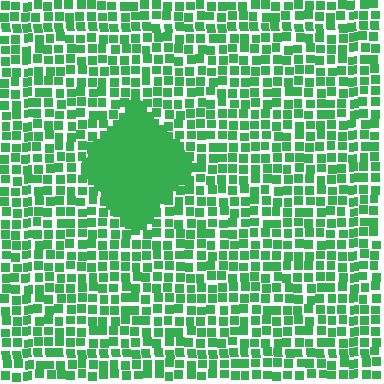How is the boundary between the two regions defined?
The boundary is defined by a change in element density (approximately 2.9x ratio). All elements are the same color, size, and shape.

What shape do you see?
I see a diamond.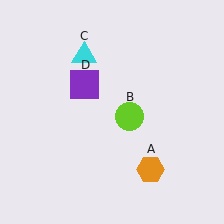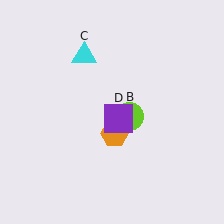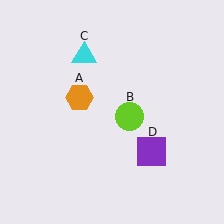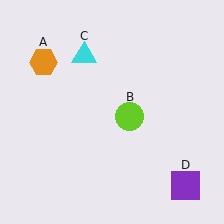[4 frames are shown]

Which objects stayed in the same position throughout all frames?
Lime circle (object B) and cyan triangle (object C) remained stationary.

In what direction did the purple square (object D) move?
The purple square (object D) moved down and to the right.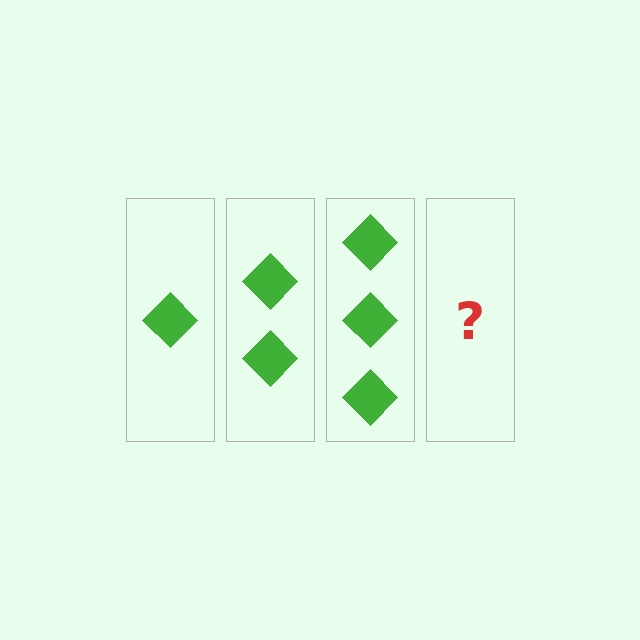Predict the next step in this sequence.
The next step is 4 diamonds.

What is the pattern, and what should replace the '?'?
The pattern is that each step adds one more diamond. The '?' should be 4 diamonds.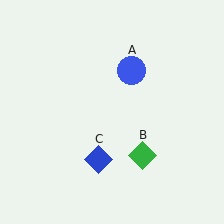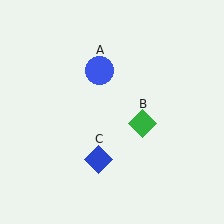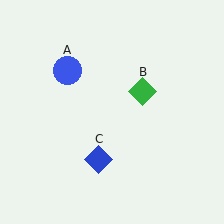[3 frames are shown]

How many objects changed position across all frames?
2 objects changed position: blue circle (object A), green diamond (object B).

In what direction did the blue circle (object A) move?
The blue circle (object A) moved left.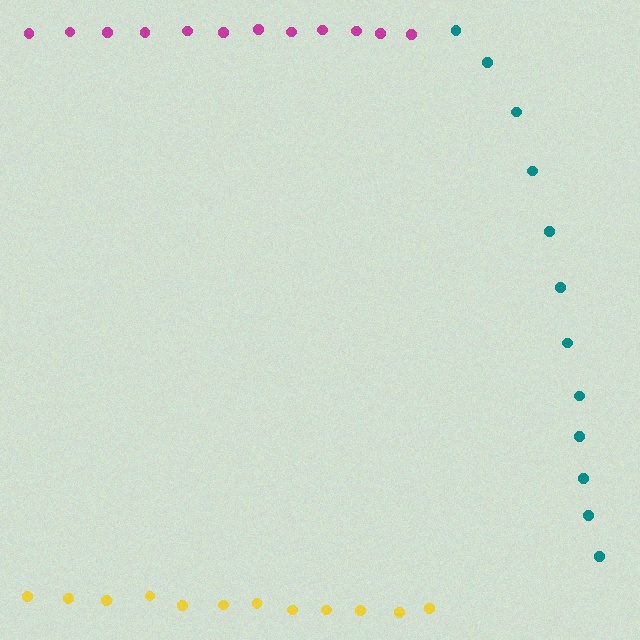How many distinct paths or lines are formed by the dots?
There are 3 distinct paths.